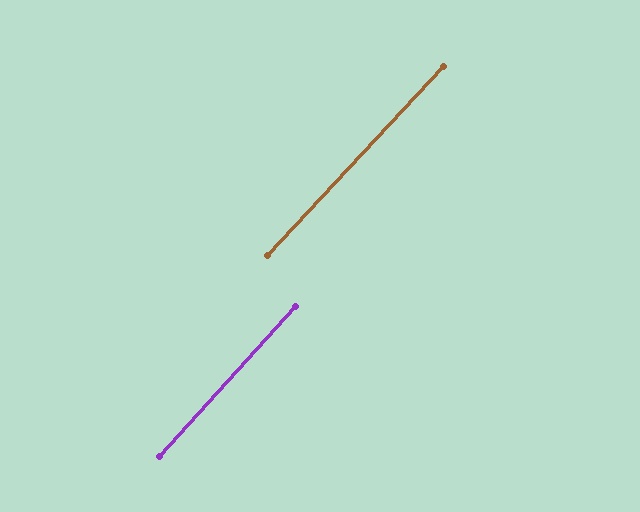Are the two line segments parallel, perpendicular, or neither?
Parallel — their directions differ by only 0.6°.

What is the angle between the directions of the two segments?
Approximately 1 degree.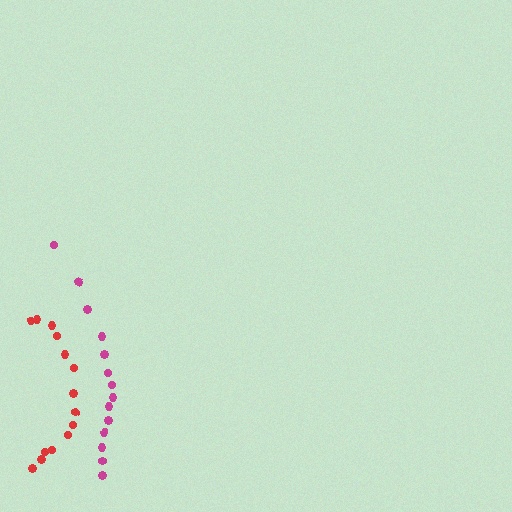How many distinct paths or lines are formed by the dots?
There are 2 distinct paths.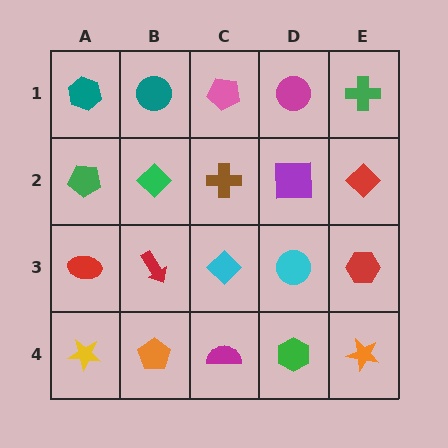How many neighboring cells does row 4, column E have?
2.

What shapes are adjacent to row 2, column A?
A teal hexagon (row 1, column A), a red ellipse (row 3, column A), a green diamond (row 2, column B).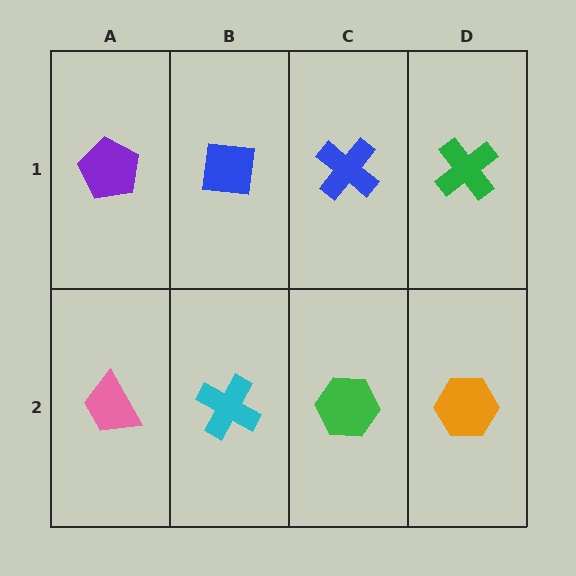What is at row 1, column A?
A purple pentagon.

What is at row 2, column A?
A pink trapezoid.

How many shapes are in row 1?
4 shapes.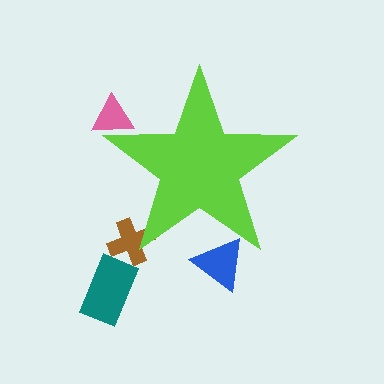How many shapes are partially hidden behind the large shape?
3 shapes are partially hidden.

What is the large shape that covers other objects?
A lime star.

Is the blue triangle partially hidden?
Yes, the blue triangle is partially hidden behind the lime star.